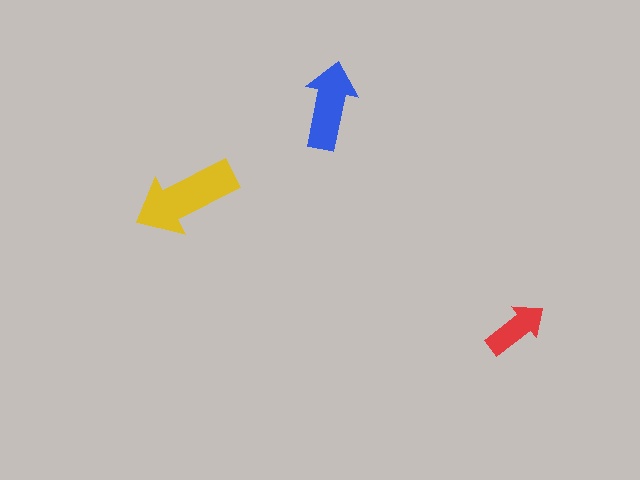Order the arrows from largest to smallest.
the yellow one, the blue one, the red one.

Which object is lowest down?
The red arrow is bottommost.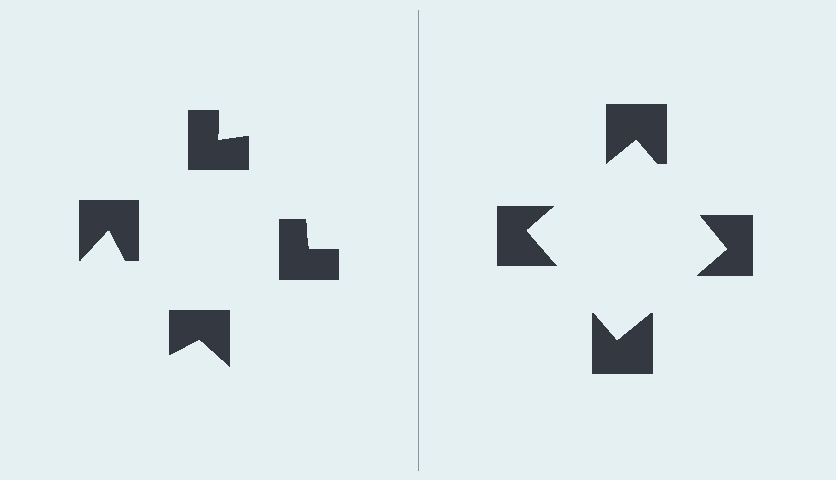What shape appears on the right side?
An illusory square.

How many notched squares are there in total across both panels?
8 — 4 on each side.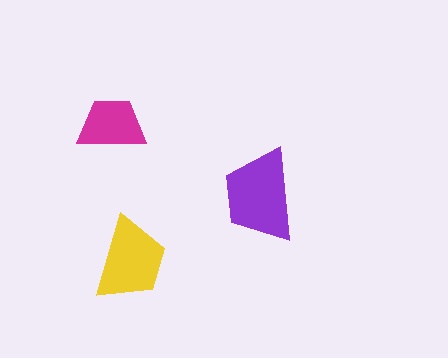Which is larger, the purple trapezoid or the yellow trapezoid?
The purple one.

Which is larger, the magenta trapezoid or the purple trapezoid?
The purple one.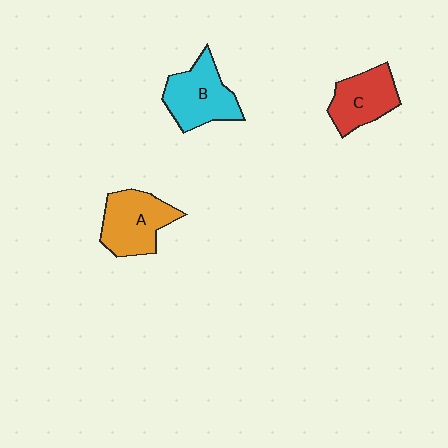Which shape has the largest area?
Shape A (orange).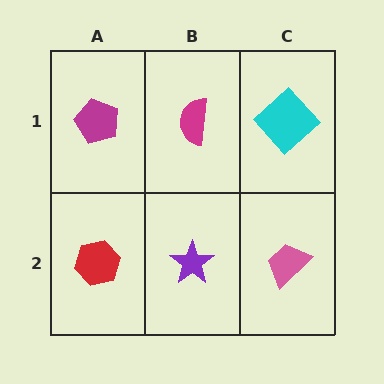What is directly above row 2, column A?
A magenta pentagon.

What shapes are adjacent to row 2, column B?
A magenta semicircle (row 1, column B), a red hexagon (row 2, column A), a pink trapezoid (row 2, column C).